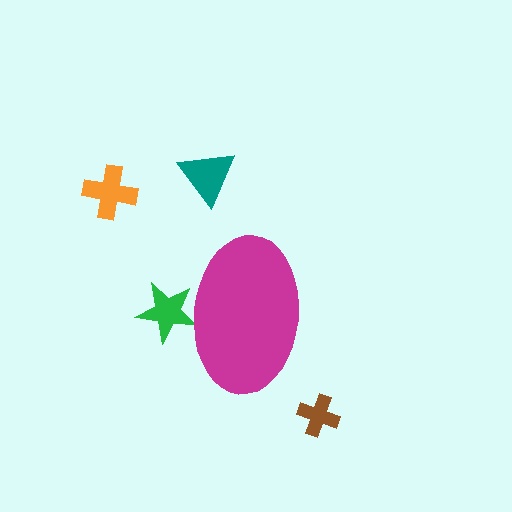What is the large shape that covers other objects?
A magenta ellipse.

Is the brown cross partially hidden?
No, the brown cross is fully visible.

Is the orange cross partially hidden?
No, the orange cross is fully visible.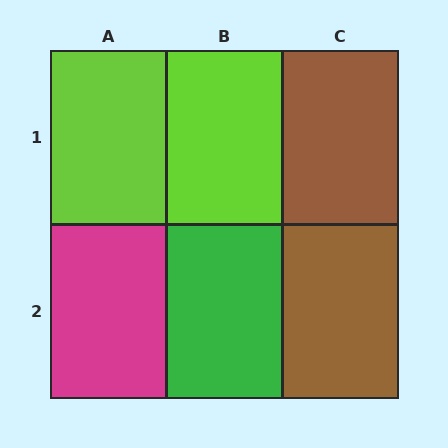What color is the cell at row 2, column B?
Green.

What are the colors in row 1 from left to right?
Lime, lime, brown.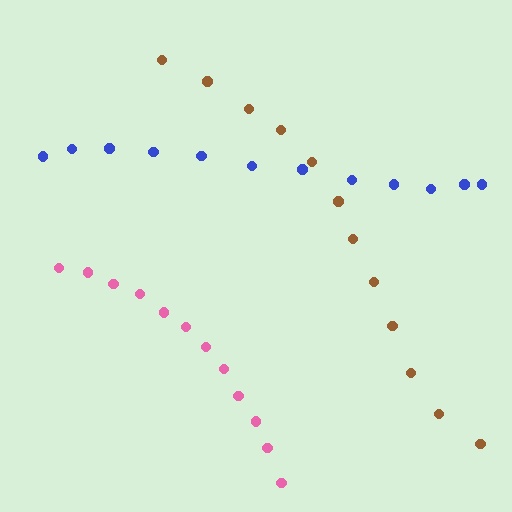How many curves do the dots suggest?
There are 3 distinct paths.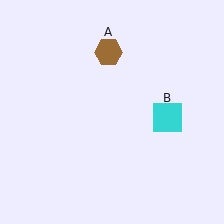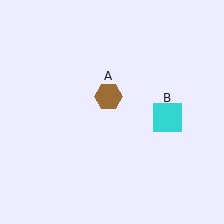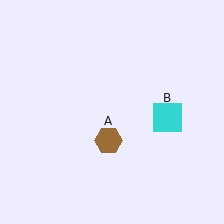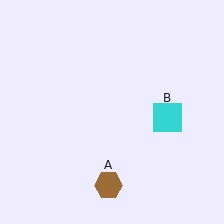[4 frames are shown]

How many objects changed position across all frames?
1 object changed position: brown hexagon (object A).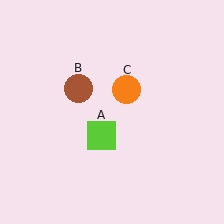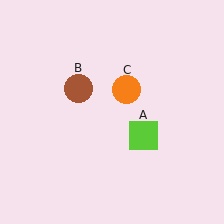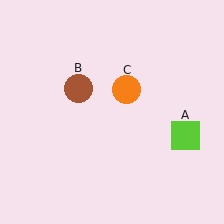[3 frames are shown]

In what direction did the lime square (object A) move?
The lime square (object A) moved right.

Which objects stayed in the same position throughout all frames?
Brown circle (object B) and orange circle (object C) remained stationary.